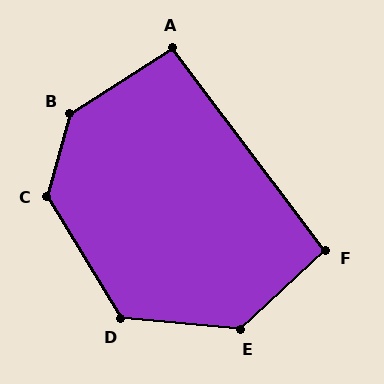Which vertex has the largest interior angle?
B, at approximately 138 degrees.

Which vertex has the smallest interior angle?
A, at approximately 95 degrees.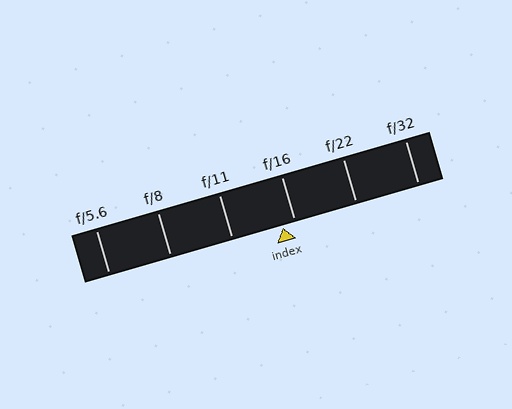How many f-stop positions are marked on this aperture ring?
There are 6 f-stop positions marked.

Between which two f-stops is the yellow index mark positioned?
The index mark is between f/11 and f/16.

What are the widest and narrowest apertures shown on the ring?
The widest aperture shown is f/5.6 and the narrowest is f/32.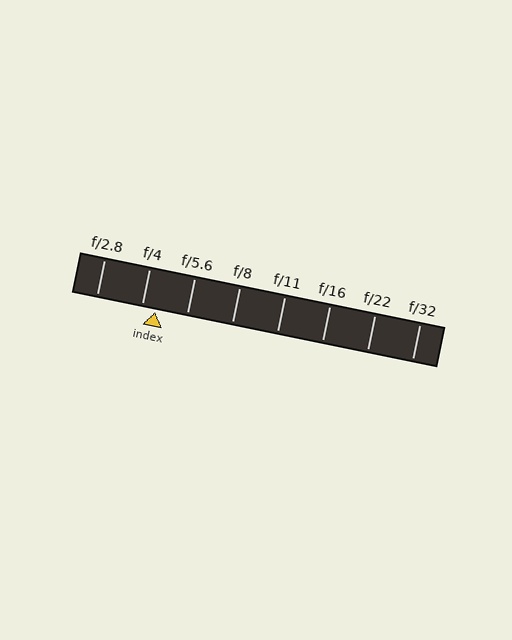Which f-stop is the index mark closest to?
The index mark is closest to f/4.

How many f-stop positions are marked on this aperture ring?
There are 8 f-stop positions marked.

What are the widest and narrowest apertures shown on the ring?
The widest aperture shown is f/2.8 and the narrowest is f/32.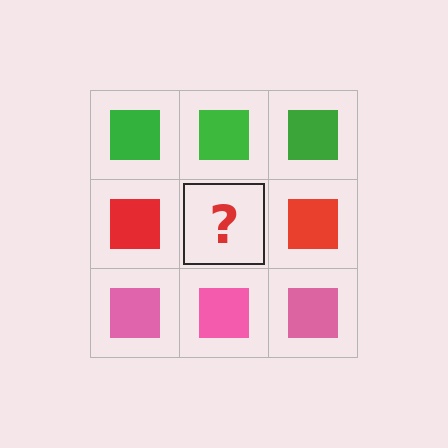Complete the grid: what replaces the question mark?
The question mark should be replaced with a red square.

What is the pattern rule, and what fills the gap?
The rule is that each row has a consistent color. The gap should be filled with a red square.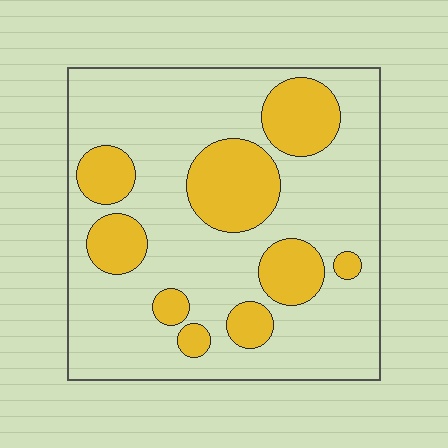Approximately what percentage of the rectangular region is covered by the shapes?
Approximately 25%.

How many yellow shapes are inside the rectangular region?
9.